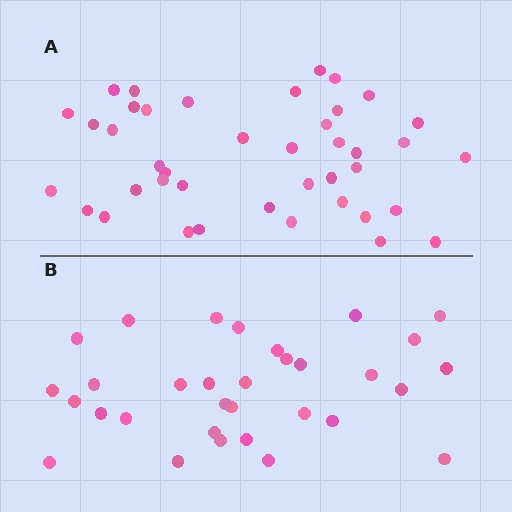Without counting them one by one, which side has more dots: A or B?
Region A (the top region) has more dots.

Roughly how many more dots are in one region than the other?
Region A has roughly 8 or so more dots than region B.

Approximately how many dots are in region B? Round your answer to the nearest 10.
About 30 dots. (The exact count is 32, which rounds to 30.)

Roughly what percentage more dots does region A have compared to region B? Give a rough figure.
About 30% more.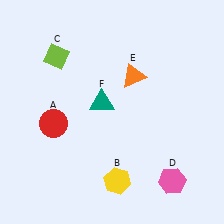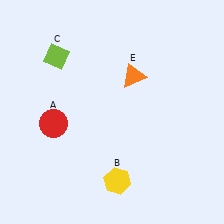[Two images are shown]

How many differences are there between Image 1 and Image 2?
There are 2 differences between the two images.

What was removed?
The teal triangle (F), the pink hexagon (D) were removed in Image 2.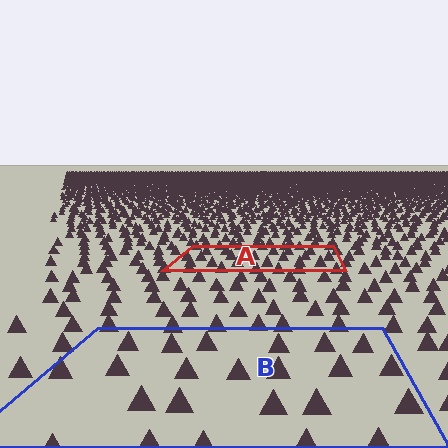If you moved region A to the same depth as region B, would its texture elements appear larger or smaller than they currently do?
They would appear larger. At a closer depth, the same texture elements are projected at a bigger on-screen size.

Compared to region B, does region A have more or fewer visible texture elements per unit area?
Region A has more texture elements per unit area — they are packed more densely because it is farther away.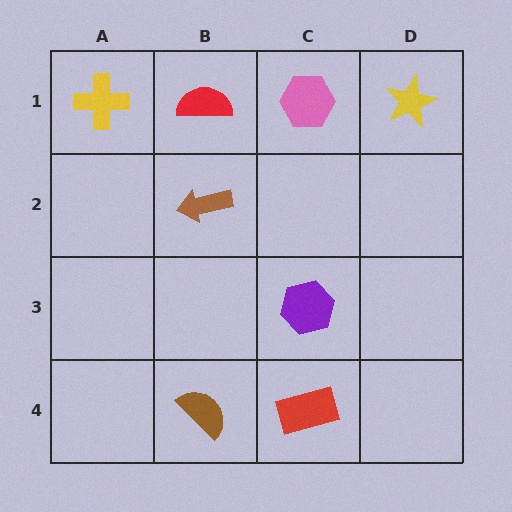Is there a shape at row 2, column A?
No, that cell is empty.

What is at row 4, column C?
A red rectangle.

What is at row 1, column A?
A yellow cross.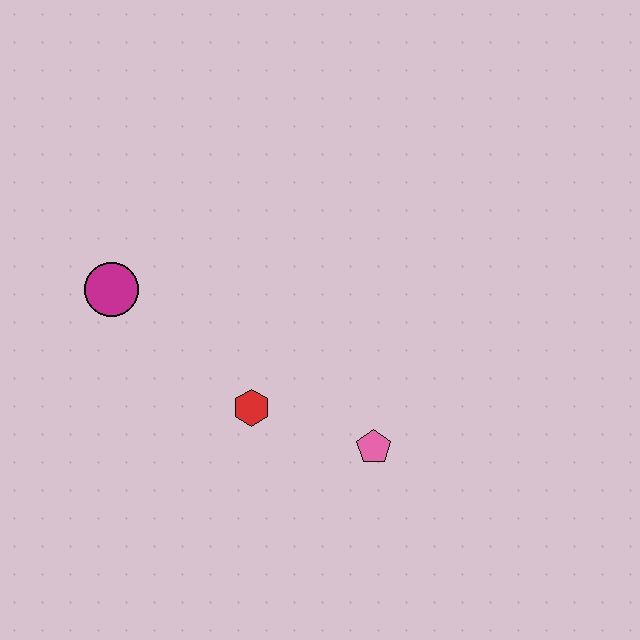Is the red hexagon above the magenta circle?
No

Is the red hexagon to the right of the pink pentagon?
No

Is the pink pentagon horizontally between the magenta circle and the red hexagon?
No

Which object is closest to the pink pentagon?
The red hexagon is closest to the pink pentagon.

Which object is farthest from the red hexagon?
The magenta circle is farthest from the red hexagon.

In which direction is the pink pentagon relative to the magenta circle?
The pink pentagon is to the right of the magenta circle.